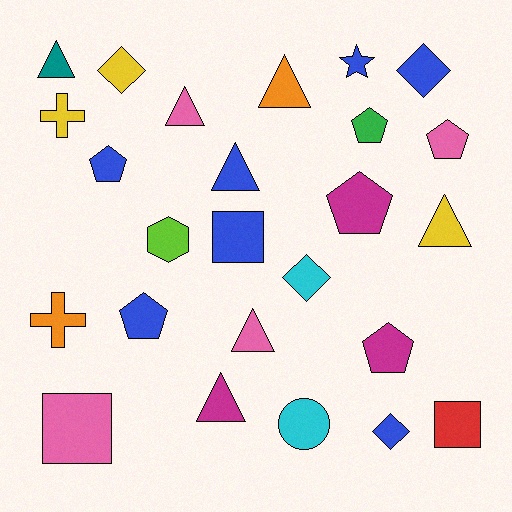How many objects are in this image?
There are 25 objects.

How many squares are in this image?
There are 3 squares.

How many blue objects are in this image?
There are 7 blue objects.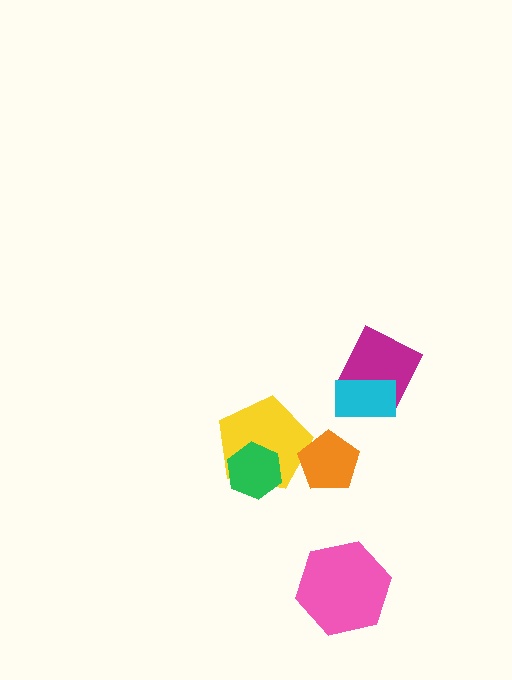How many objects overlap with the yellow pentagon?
2 objects overlap with the yellow pentagon.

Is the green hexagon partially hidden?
No, no other shape covers it.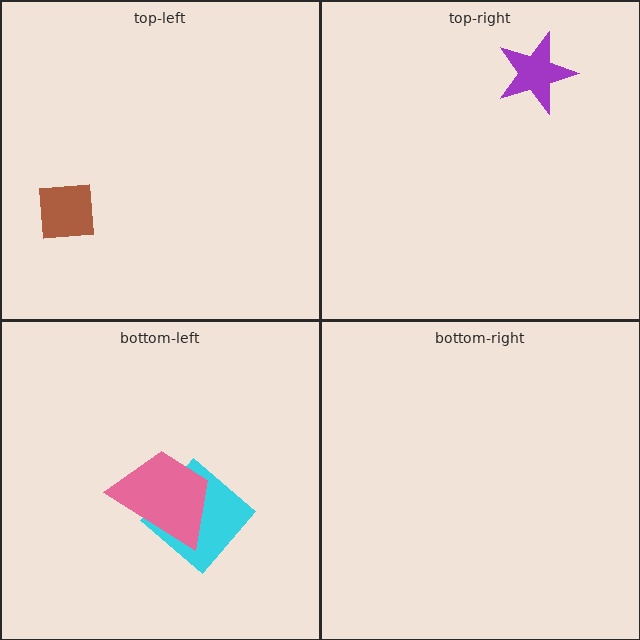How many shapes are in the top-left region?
1.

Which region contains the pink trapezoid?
The bottom-left region.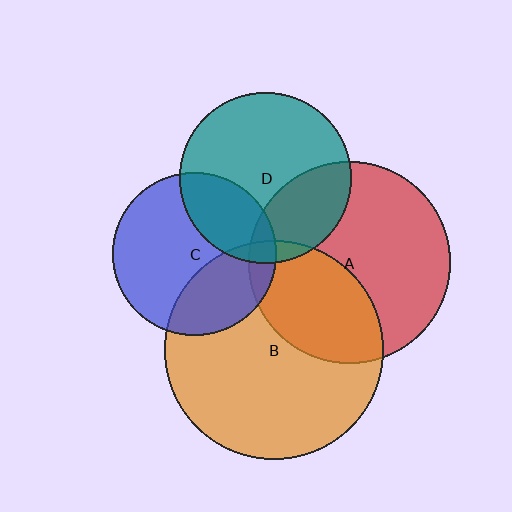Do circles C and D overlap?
Yes.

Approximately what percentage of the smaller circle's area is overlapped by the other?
Approximately 30%.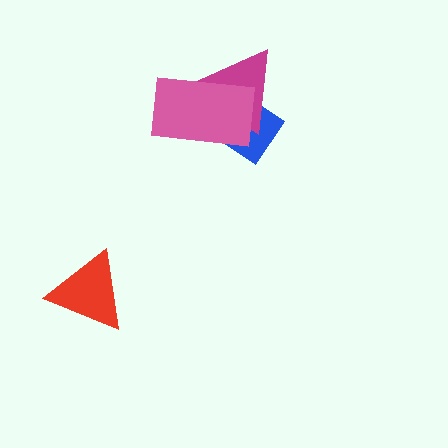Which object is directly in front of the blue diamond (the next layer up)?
The magenta triangle is directly in front of the blue diamond.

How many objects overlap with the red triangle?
0 objects overlap with the red triangle.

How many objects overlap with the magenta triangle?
2 objects overlap with the magenta triangle.